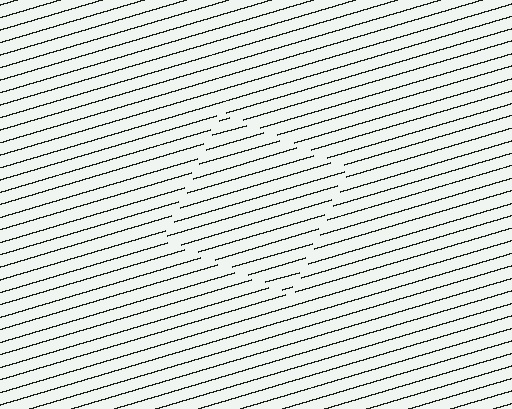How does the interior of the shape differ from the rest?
The interior of the shape contains the same grating, shifted by half a period — the contour is defined by the phase discontinuity where line-ends from the inner and outer gratings abut.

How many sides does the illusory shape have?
4 sides — the line-ends trace a square.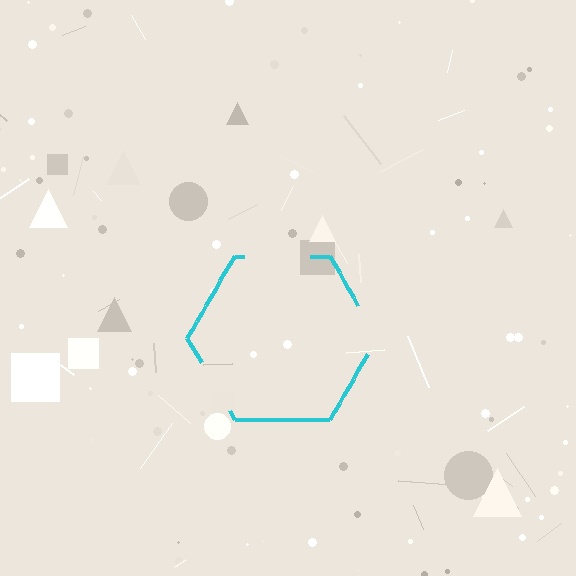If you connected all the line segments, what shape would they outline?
They would outline a hexagon.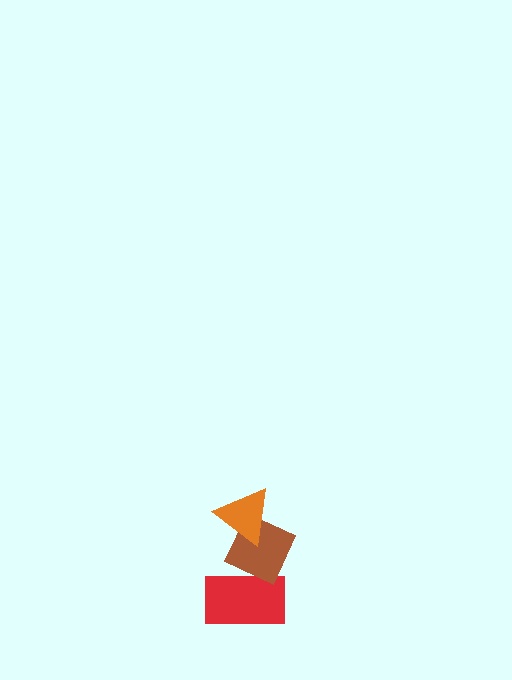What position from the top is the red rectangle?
The red rectangle is 3rd from the top.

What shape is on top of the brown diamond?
The orange triangle is on top of the brown diamond.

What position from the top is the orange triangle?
The orange triangle is 1st from the top.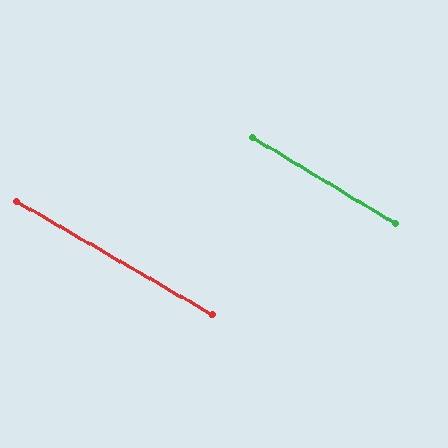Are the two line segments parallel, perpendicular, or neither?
Parallel — their directions differ by only 1.1°.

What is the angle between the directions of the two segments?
Approximately 1 degree.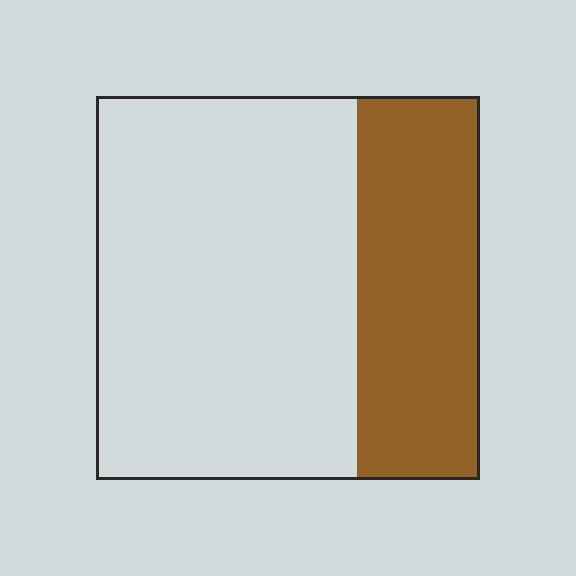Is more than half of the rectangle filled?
No.